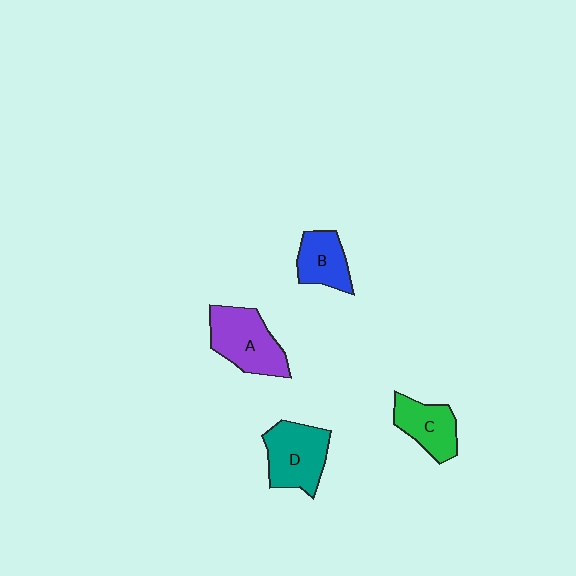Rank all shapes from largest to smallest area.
From largest to smallest: A (purple), D (teal), C (green), B (blue).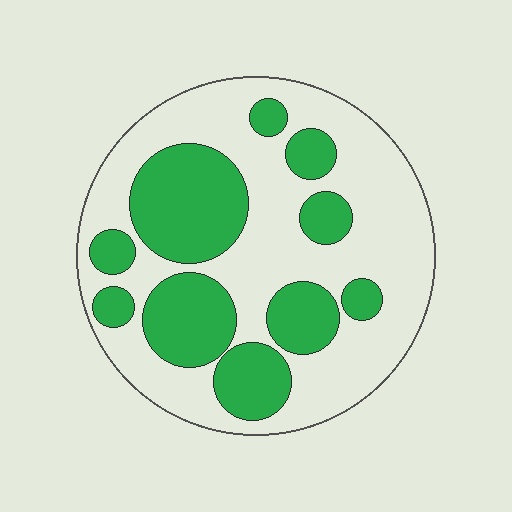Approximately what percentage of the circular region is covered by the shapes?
Approximately 35%.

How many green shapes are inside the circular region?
10.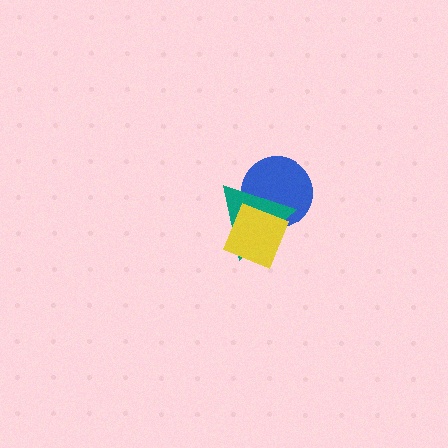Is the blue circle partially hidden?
Yes, it is partially covered by another shape.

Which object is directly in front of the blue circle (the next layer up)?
The teal triangle is directly in front of the blue circle.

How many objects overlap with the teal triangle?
2 objects overlap with the teal triangle.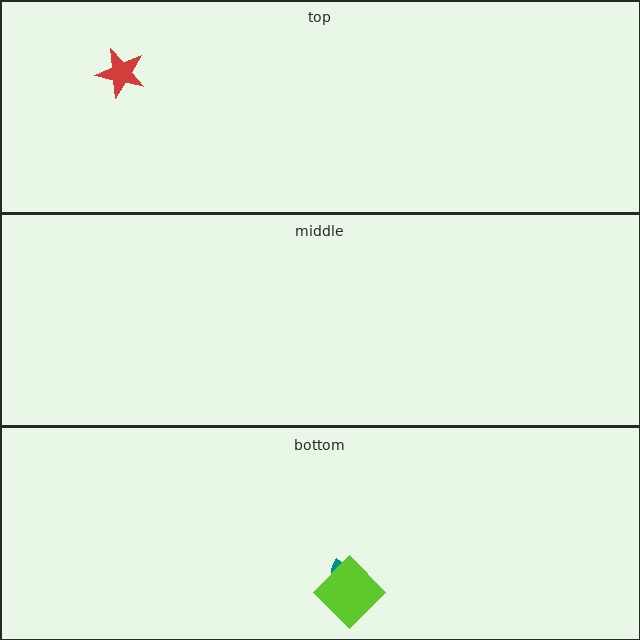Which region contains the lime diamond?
The bottom region.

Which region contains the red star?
The top region.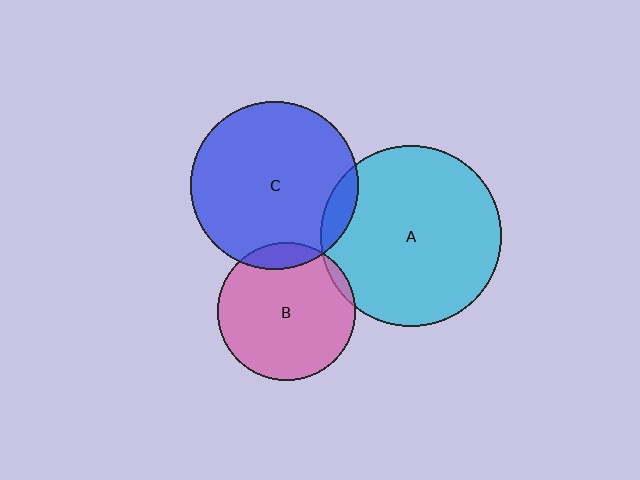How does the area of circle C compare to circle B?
Approximately 1.5 times.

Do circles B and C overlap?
Yes.